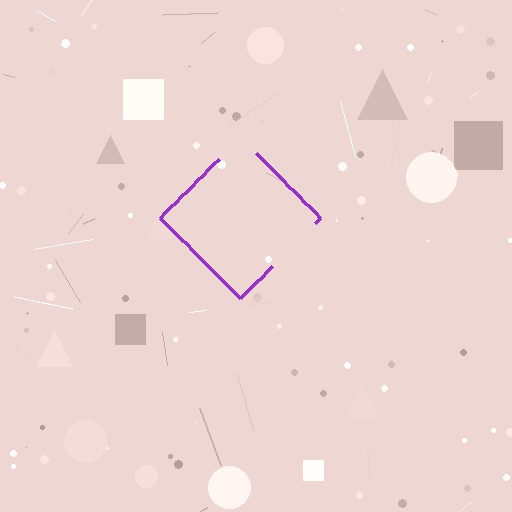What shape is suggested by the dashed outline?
The dashed outline suggests a diamond.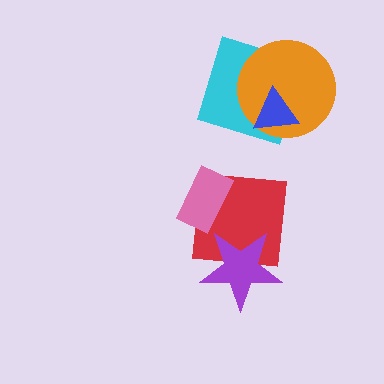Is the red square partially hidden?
Yes, it is partially covered by another shape.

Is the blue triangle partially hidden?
No, no other shape covers it.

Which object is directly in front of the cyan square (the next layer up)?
The orange circle is directly in front of the cyan square.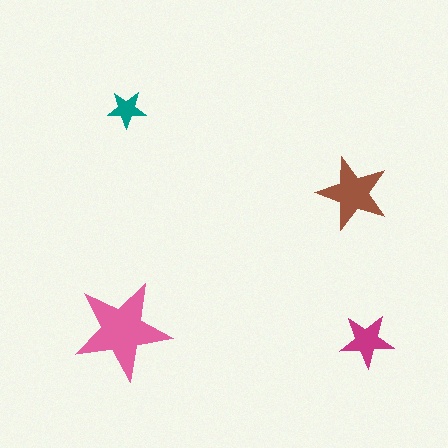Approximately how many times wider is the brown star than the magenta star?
About 1.5 times wider.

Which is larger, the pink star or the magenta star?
The pink one.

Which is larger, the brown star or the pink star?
The pink one.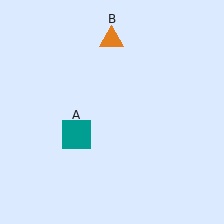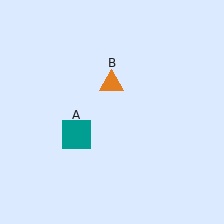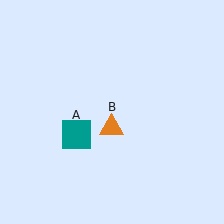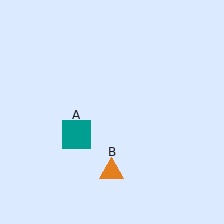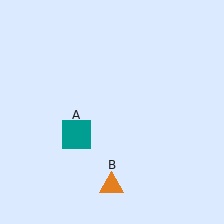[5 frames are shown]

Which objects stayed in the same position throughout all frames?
Teal square (object A) remained stationary.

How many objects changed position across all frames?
1 object changed position: orange triangle (object B).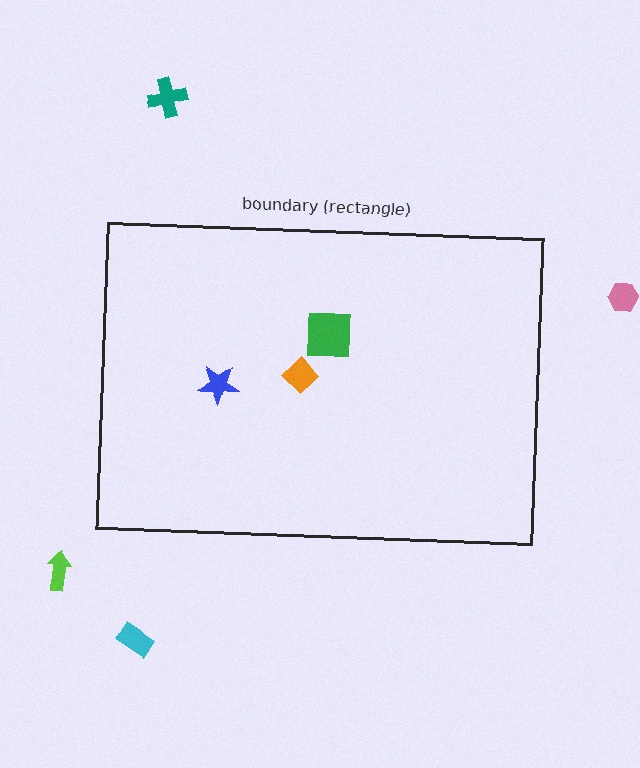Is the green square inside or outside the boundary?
Inside.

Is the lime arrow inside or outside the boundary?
Outside.